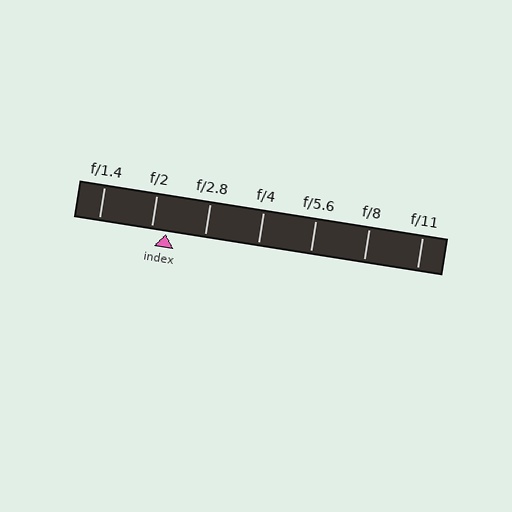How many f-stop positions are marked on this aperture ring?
There are 7 f-stop positions marked.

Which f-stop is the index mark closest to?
The index mark is closest to f/2.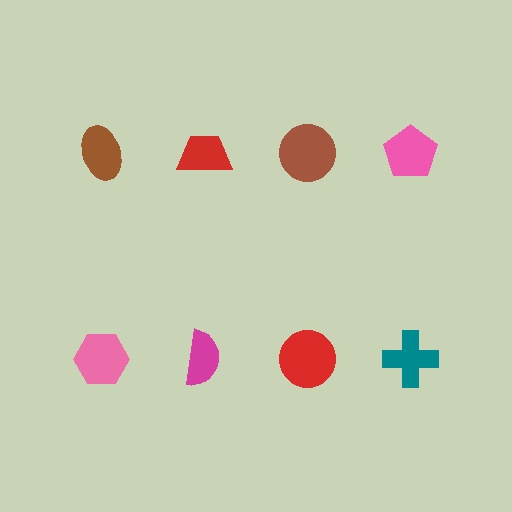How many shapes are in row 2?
4 shapes.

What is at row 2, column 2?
A magenta semicircle.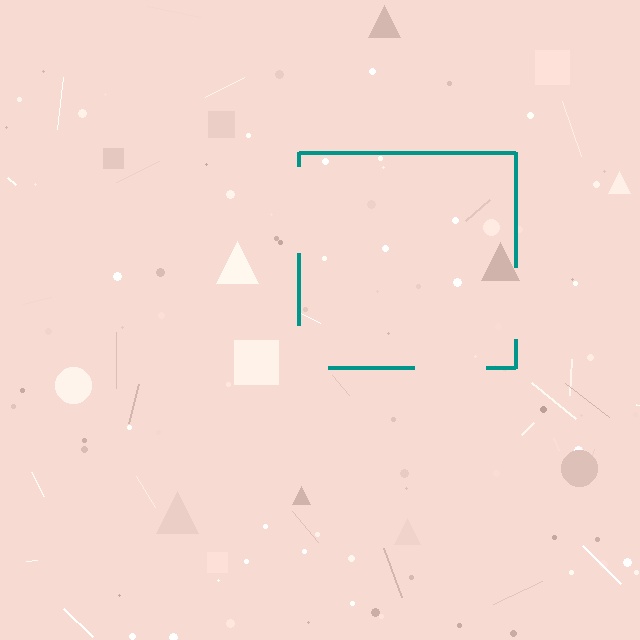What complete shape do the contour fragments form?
The contour fragments form a square.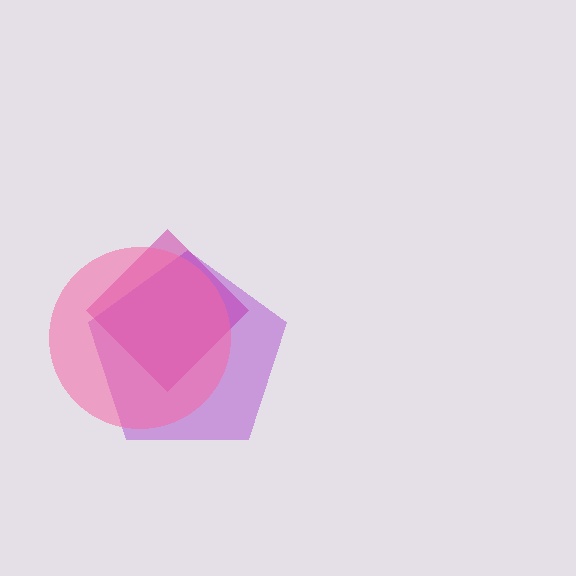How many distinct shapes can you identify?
There are 3 distinct shapes: a magenta diamond, a purple pentagon, a pink circle.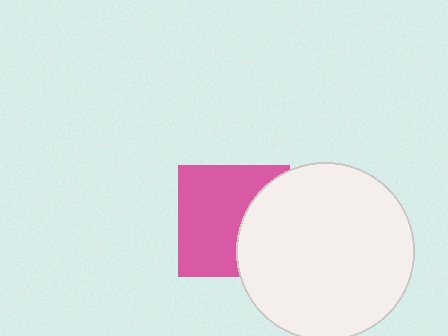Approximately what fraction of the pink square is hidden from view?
Roughly 36% of the pink square is hidden behind the white circle.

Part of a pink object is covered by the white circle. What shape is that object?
It is a square.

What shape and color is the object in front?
The object in front is a white circle.